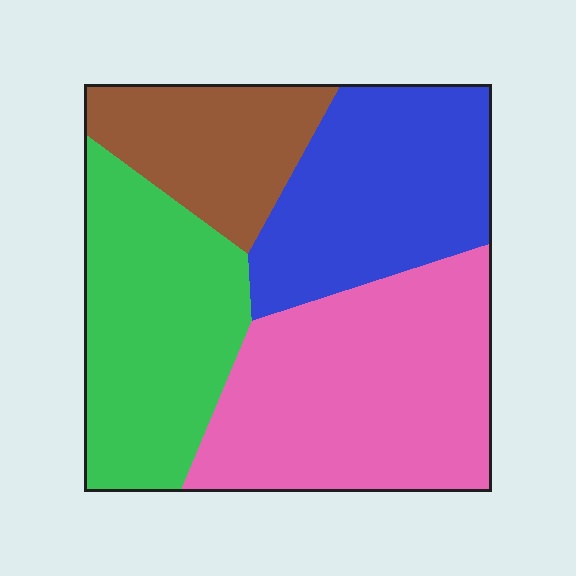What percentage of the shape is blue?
Blue covers 24% of the shape.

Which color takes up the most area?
Pink, at roughly 35%.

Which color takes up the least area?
Brown, at roughly 15%.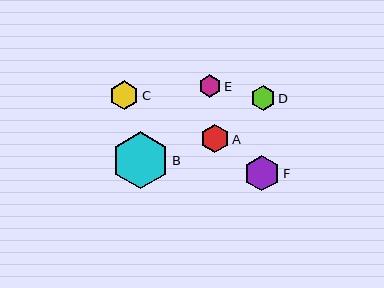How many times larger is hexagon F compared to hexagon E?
Hexagon F is approximately 1.6 times the size of hexagon E.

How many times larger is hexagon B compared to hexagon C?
Hexagon B is approximately 2.0 times the size of hexagon C.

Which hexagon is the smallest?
Hexagon E is the smallest with a size of approximately 22 pixels.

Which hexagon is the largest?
Hexagon B is the largest with a size of approximately 57 pixels.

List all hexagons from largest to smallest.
From largest to smallest: B, F, C, A, D, E.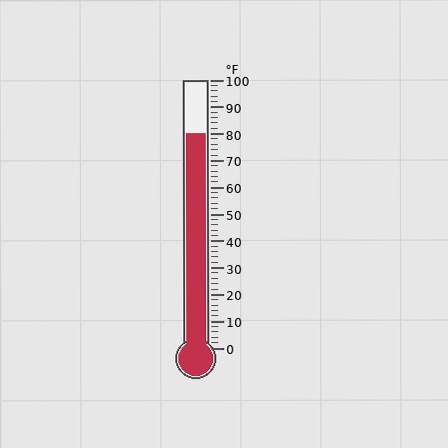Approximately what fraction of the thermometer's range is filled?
The thermometer is filled to approximately 80% of its range.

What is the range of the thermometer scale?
The thermometer scale ranges from 0°F to 100°F.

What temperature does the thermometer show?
The thermometer shows approximately 80°F.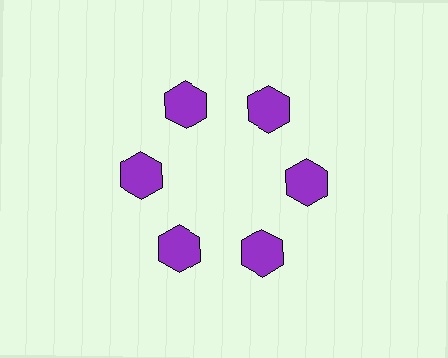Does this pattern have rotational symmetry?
Yes, this pattern has 6-fold rotational symmetry. It looks the same after rotating 60 degrees around the center.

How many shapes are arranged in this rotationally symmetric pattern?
There are 6 shapes, arranged in 6 groups of 1.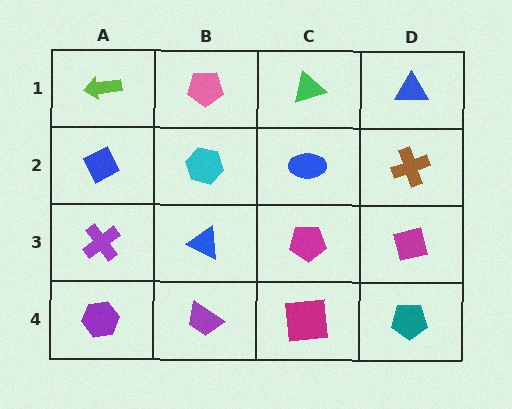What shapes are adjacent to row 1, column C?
A blue ellipse (row 2, column C), a pink pentagon (row 1, column B), a blue triangle (row 1, column D).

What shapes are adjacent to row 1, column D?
A brown cross (row 2, column D), a green triangle (row 1, column C).